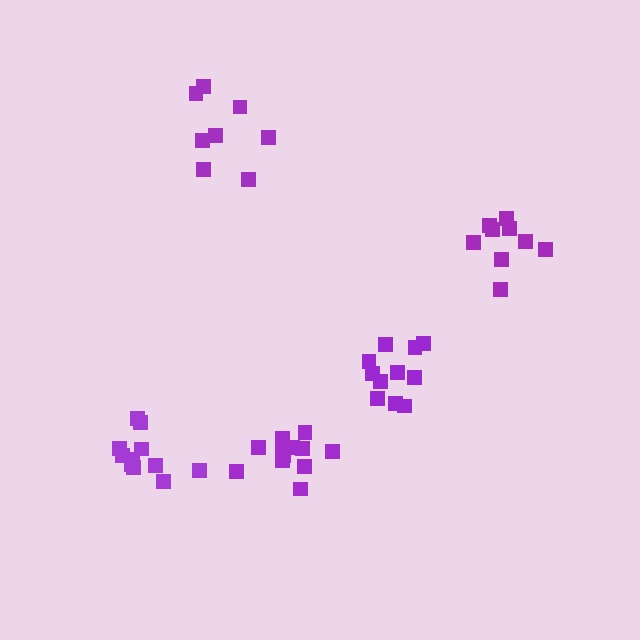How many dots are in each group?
Group 1: 11 dots, Group 2: 11 dots, Group 3: 8 dots, Group 4: 10 dots, Group 5: 13 dots (53 total).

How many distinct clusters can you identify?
There are 5 distinct clusters.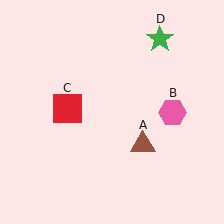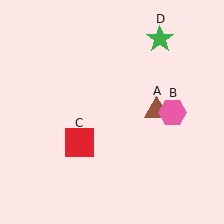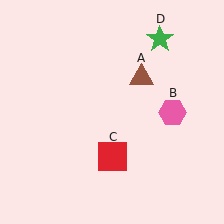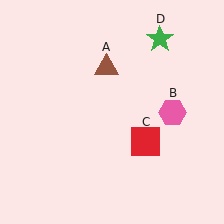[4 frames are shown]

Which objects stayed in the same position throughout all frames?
Pink hexagon (object B) and green star (object D) remained stationary.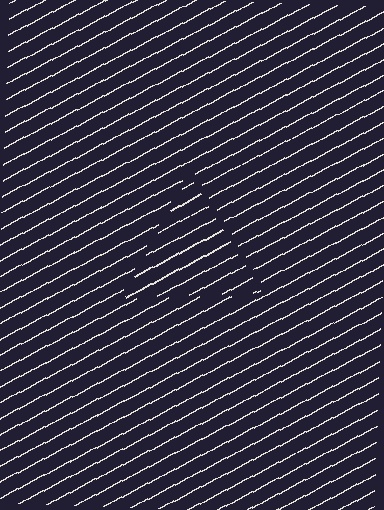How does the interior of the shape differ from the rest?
The interior of the shape contains the same grating, shifted by half a period — the contour is defined by the phase discontinuity where line-ends from the inner and outer gratings abut.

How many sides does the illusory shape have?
3 sides — the line-ends trace a triangle.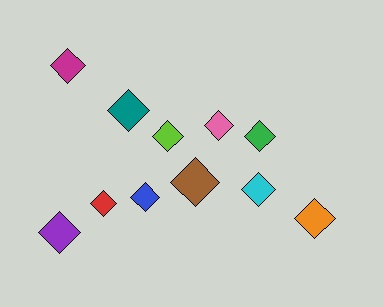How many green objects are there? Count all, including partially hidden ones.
There is 1 green object.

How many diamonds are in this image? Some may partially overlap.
There are 11 diamonds.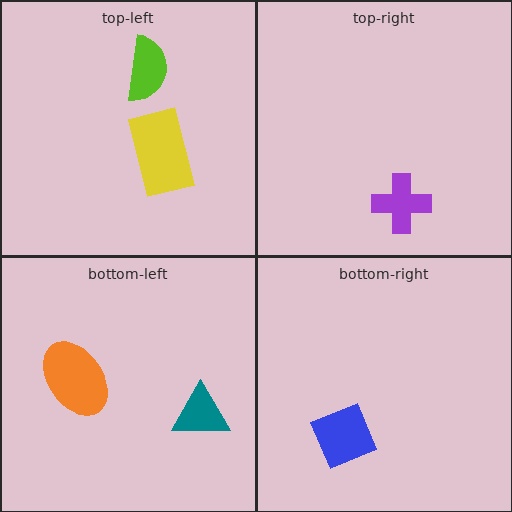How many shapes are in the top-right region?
1.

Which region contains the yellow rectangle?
The top-left region.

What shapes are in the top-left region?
The lime semicircle, the yellow rectangle.